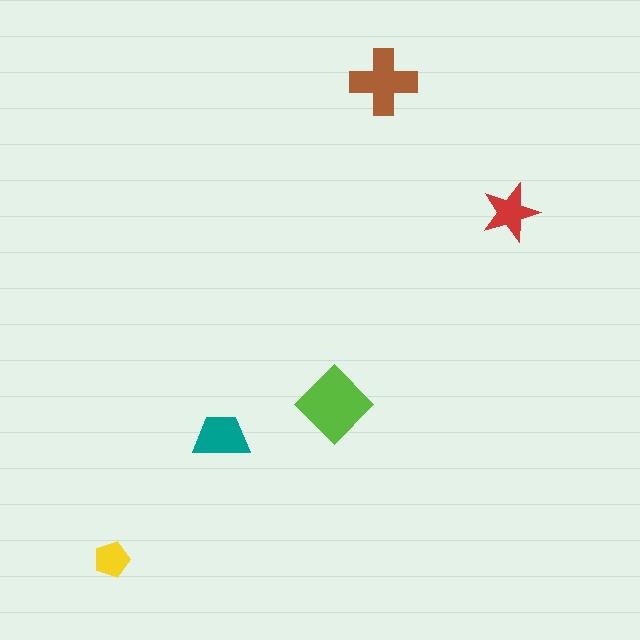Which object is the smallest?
The yellow pentagon.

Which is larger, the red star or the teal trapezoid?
The teal trapezoid.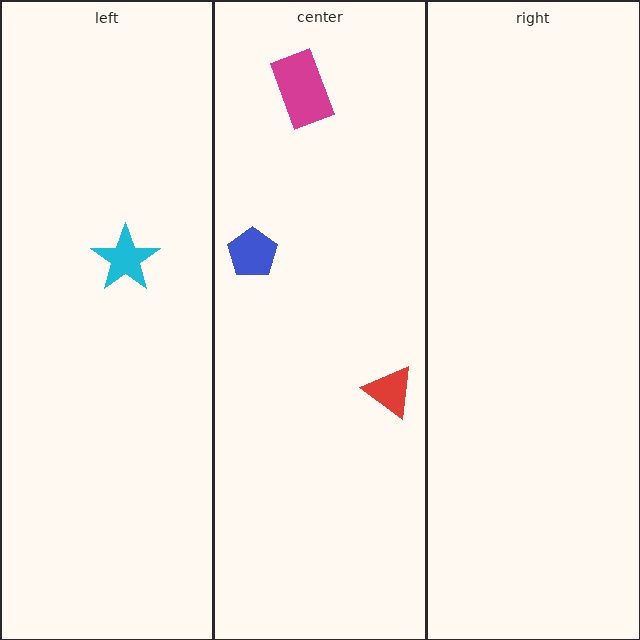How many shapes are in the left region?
1.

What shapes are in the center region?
The magenta rectangle, the blue pentagon, the red triangle.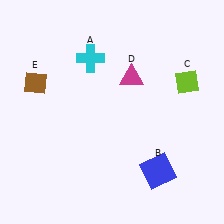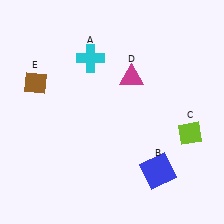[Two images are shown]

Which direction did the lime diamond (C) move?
The lime diamond (C) moved down.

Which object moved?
The lime diamond (C) moved down.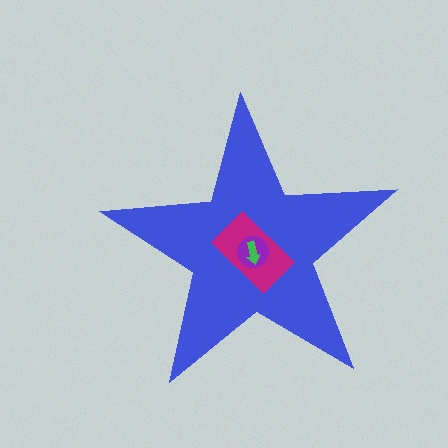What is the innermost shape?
The green arrow.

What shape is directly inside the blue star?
The magenta rectangle.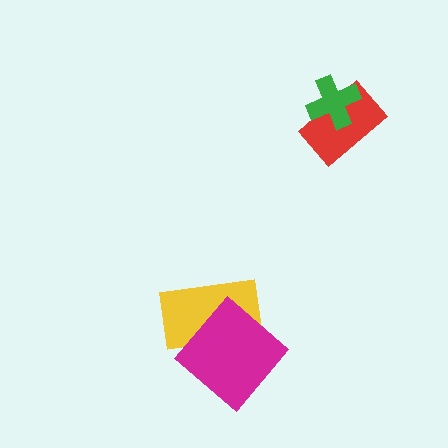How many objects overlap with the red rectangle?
1 object overlaps with the red rectangle.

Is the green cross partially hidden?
No, no other shape covers it.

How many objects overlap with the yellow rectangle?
1 object overlaps with the yellow rectangle.